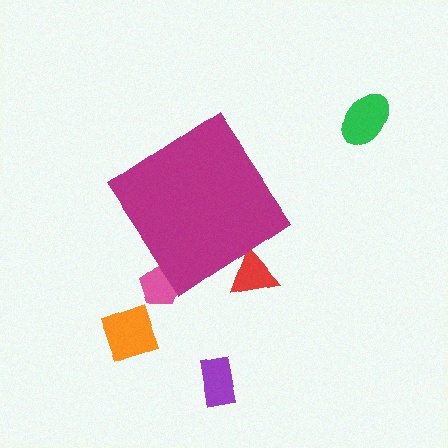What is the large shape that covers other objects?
A magenta diamond.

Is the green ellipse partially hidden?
No, the green ellipse is fully visible.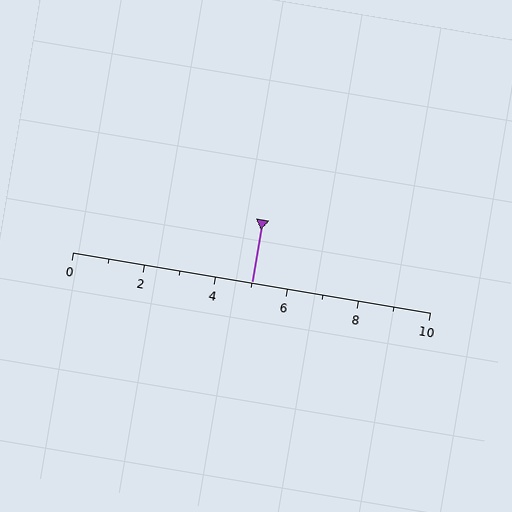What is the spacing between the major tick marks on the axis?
The major ticks are spaced 2 apart.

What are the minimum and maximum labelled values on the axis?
The axis runs from 0 to 10.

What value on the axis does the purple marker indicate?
The marker indicates approximately 5.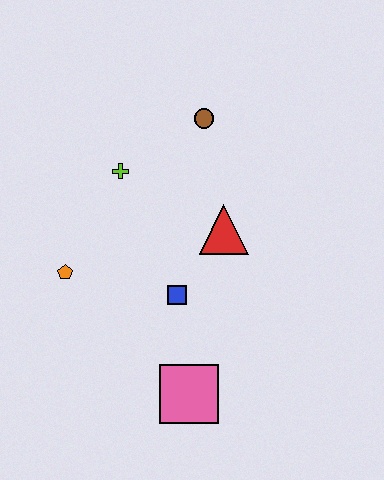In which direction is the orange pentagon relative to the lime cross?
The orange pentagon is below the lime cross.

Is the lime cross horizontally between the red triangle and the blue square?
No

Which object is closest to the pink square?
The blue square is closest to the pink square.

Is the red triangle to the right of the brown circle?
Yes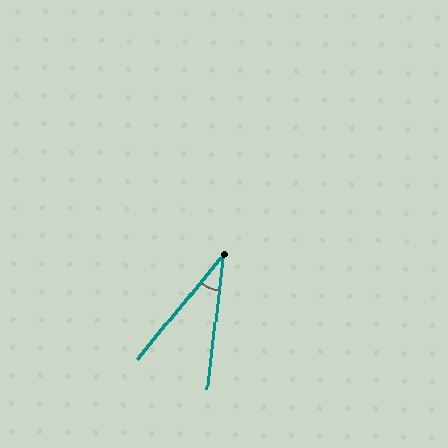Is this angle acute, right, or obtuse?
It is acute.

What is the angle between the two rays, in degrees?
Approximately 33 degrees.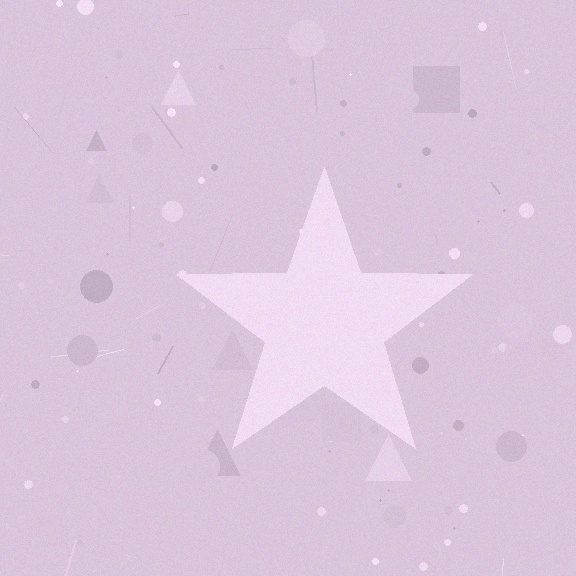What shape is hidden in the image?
A star is hidden in the image.